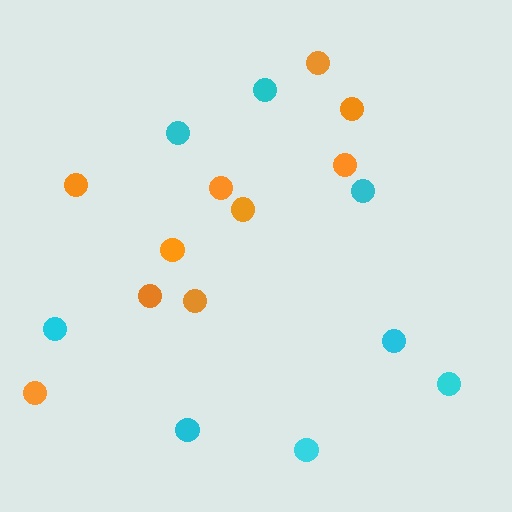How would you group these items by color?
There are 2 groups: one group of cyan circles (8) and one group of orange circles (10).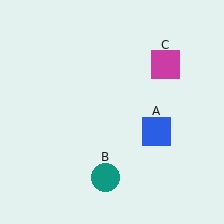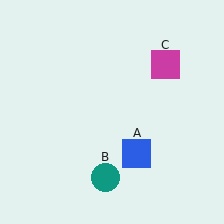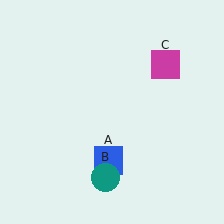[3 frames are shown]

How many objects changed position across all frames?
1 object changed position: blue square (object A).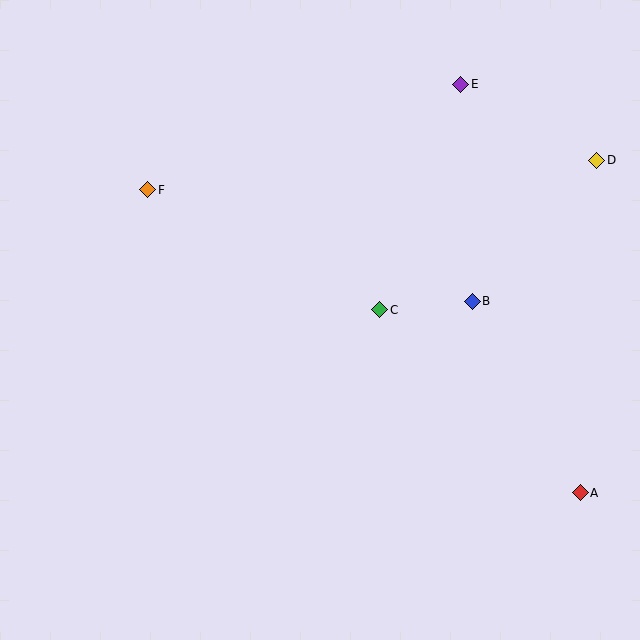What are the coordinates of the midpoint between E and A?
The midpoint between E and A is at (521, 288).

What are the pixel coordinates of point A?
Point A is at (580, 493).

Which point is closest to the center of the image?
Point C at (380, 310) is closest to the center.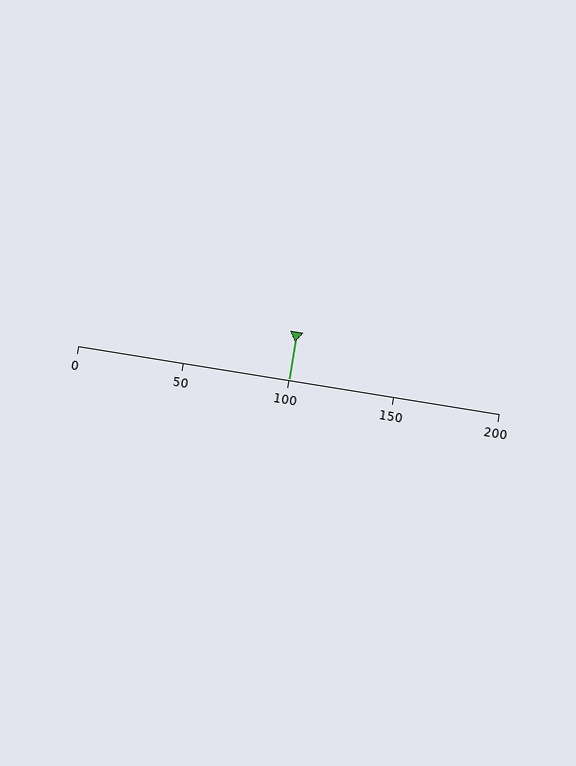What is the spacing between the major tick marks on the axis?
The major ticks are spaced 50 apart.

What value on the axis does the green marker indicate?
The marker indicates approximately 100.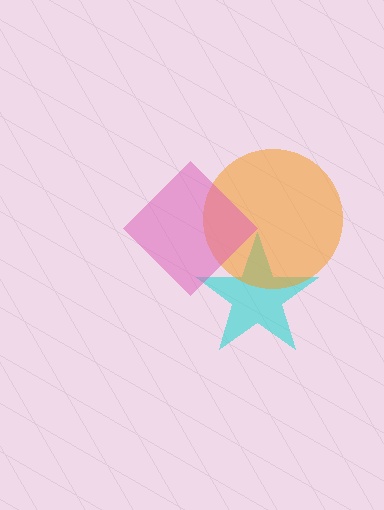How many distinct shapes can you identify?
There are 3 distinct shapes: a cyan star, an orange circle, a pink diamond.